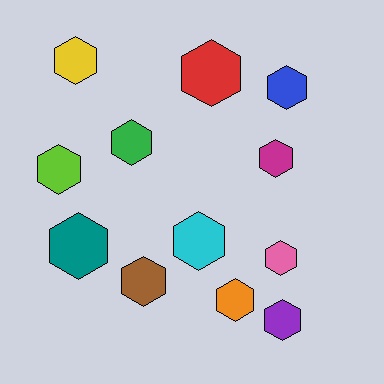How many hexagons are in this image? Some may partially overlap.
There are 12 hexagons.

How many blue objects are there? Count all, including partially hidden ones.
There is 1 blue object.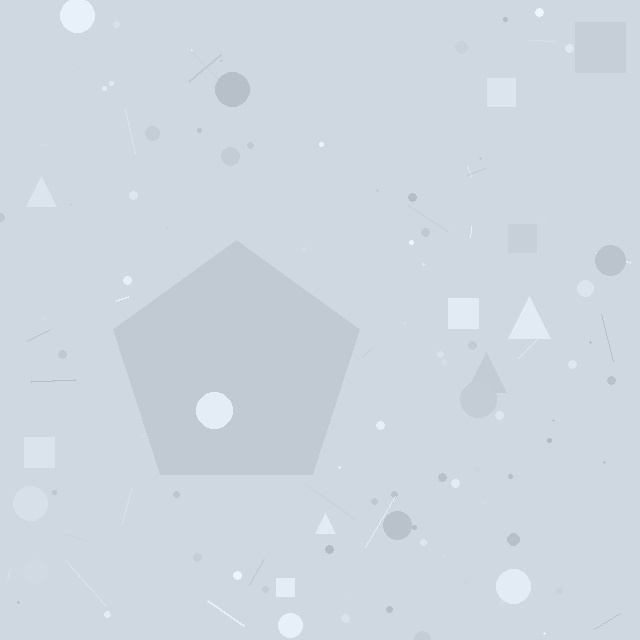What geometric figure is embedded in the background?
A pentagon is embedded in the background.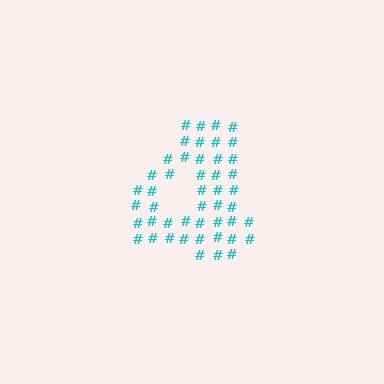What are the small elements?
The small elements are hash symbols.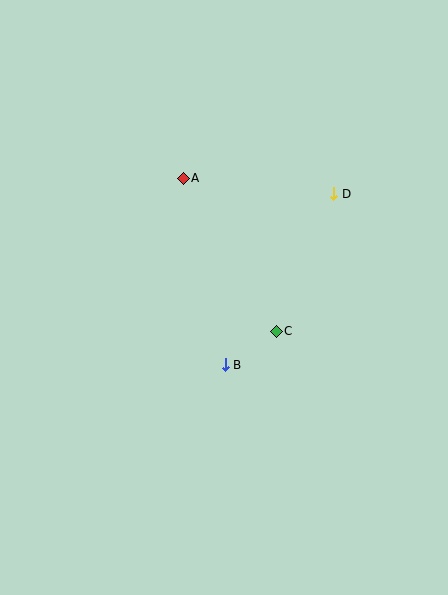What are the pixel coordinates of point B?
Point B is at (225, 365).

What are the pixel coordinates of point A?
Point A is at (183, 178).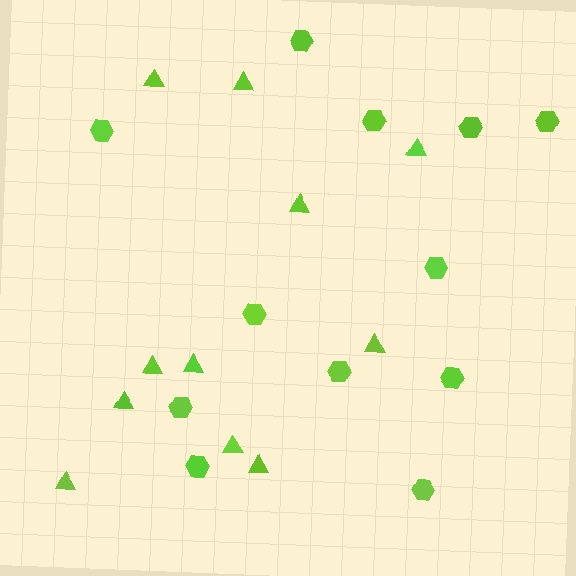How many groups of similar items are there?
There are 2 groups: one group of hexagons (12) and one group of triangles (11).